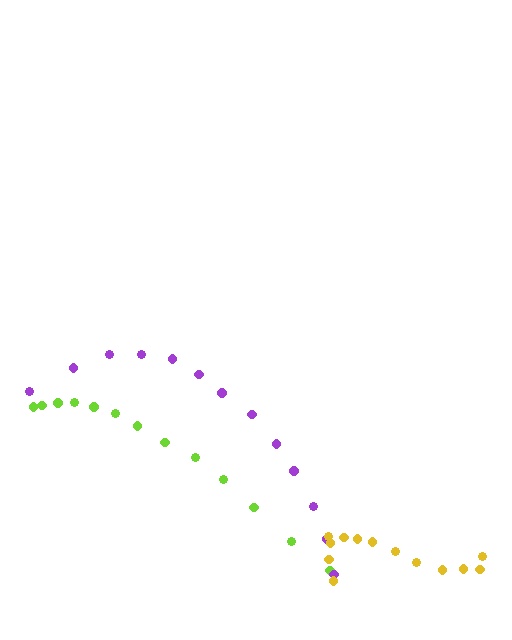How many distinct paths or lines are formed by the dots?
There are 3 distinct paths.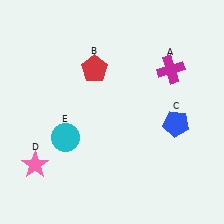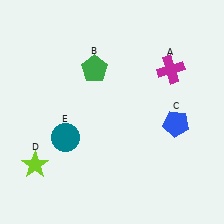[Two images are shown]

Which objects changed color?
B changed from red to green. D changed from pink to lime. E changed from cyan to teal.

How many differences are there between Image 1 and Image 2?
There are 3 differences between the two images.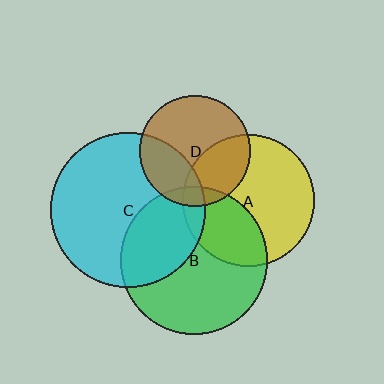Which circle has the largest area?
Circle C (cyan).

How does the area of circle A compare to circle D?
Approximately 1.4 times.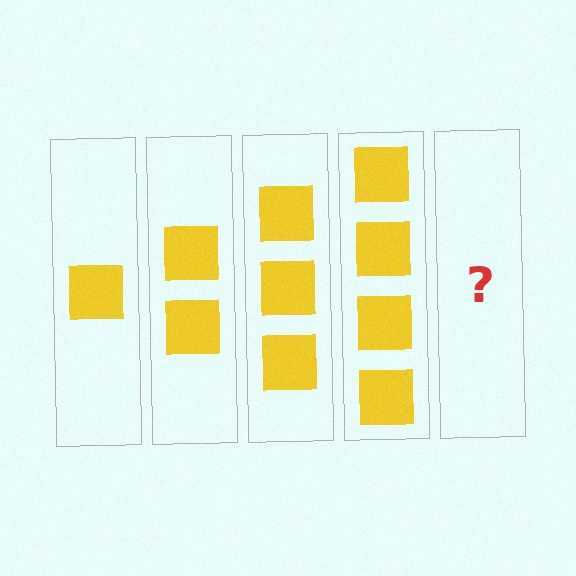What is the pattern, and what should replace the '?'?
The pattern is that each step adds one more square. The '?' should be 5 squares.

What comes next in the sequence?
The next element should be 5 squares.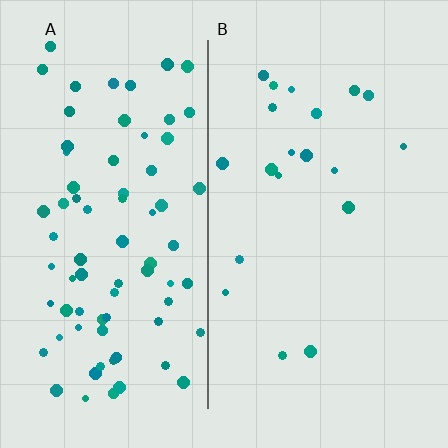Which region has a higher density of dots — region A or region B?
A (the left).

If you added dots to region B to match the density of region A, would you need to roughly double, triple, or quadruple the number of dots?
Approximately quadruple.